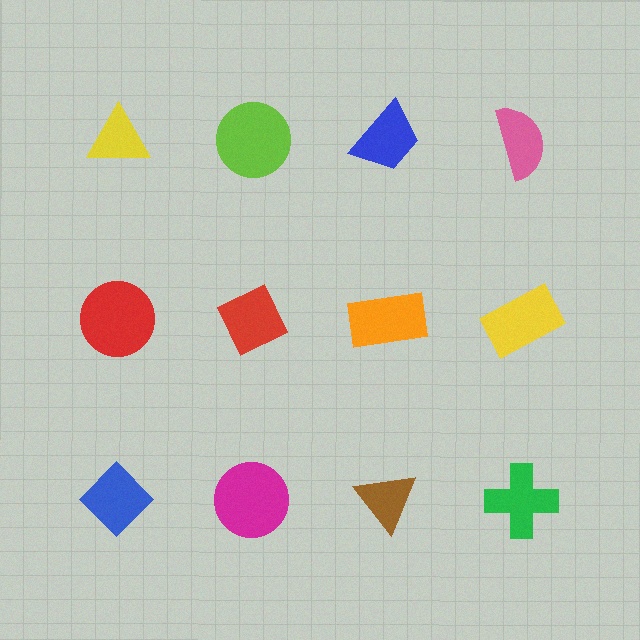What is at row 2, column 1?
A red circle.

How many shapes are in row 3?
4 shapes.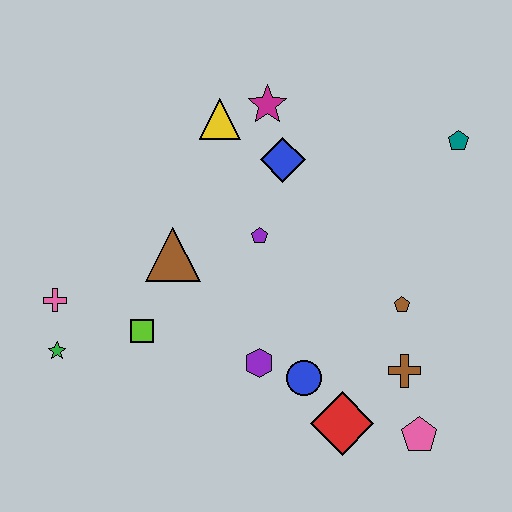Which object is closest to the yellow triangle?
The magenta star is closest to the yellow triangle.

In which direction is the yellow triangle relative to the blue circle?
The yellow triangle is above the blue circle.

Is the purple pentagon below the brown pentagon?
No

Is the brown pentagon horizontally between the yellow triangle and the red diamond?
No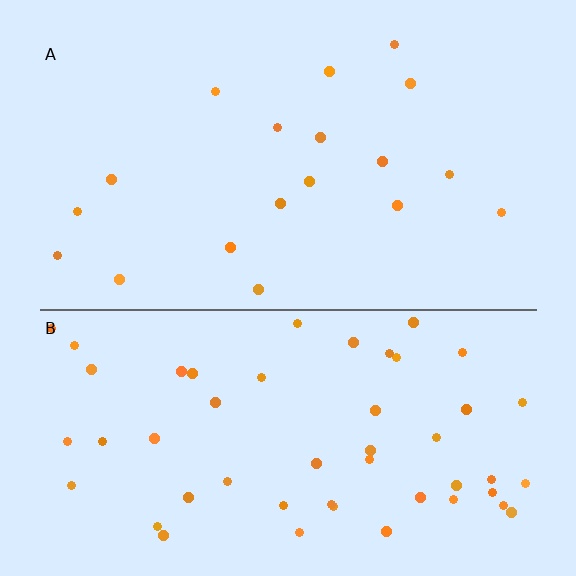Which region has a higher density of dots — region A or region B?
B (the bottom).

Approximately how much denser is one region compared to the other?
Approximately 2.7× — region B over region A.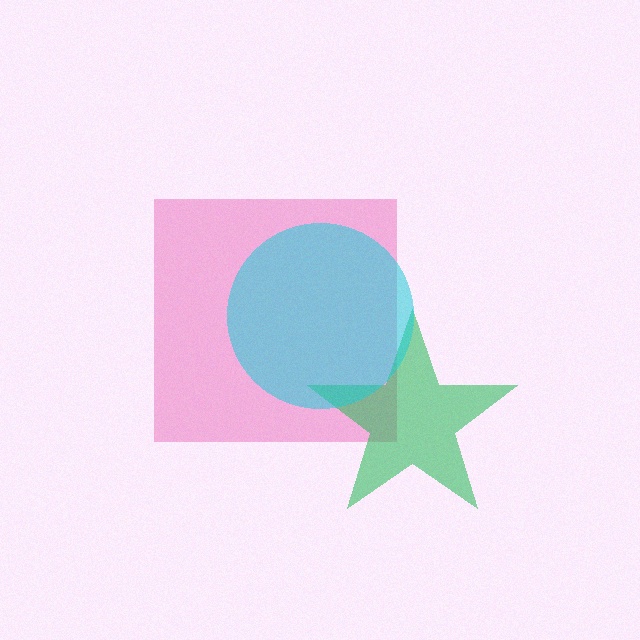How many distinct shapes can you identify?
There are 3 distinct shapes: a pink square, a green star, a cyan circle.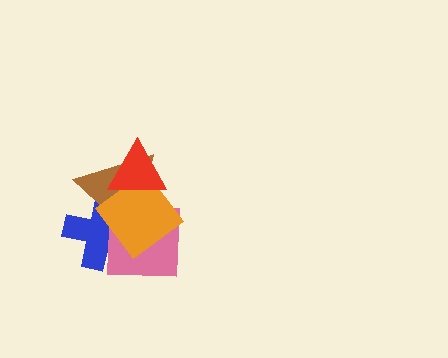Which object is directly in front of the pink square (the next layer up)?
The orange diamond is directly in front of the pink square.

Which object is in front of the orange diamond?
The red triangle is in front of the orange diamond.